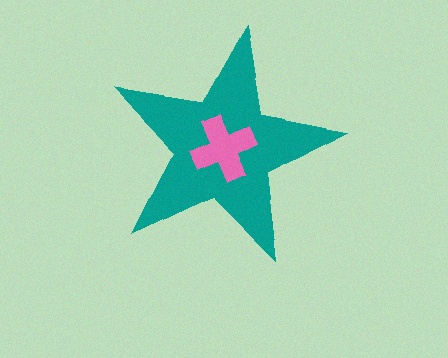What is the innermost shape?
The pink cross.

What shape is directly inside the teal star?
The pink cross.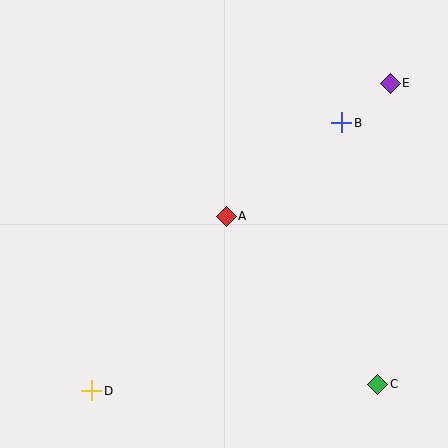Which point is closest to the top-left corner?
Point A is closest to the top-left corner.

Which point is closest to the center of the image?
Point A at (226, 216) is closest to the center.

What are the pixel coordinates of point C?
Point C is at (378, 384).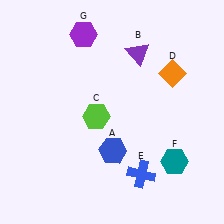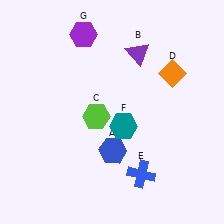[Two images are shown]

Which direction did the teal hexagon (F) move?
The teal hexagon (F) moved left.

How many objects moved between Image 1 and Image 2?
1 object moved between the two images.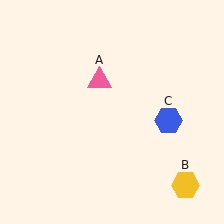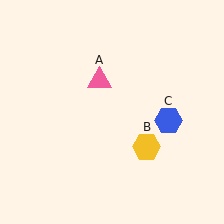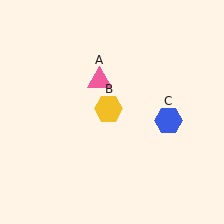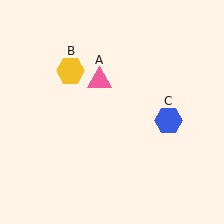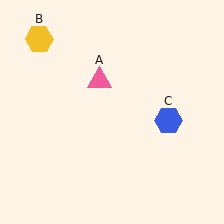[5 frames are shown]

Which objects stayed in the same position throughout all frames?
Pink triangle (object A) and blue hexagon (object C) remained stationary.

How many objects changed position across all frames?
1 object changed position: yellow hexagon (object B).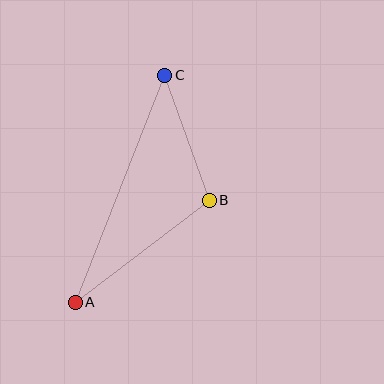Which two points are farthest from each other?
Points A and C are farthest from each other.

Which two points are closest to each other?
Points B and C are closest to each other.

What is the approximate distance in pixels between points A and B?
The distance between A and B is approximately 169 pixels.